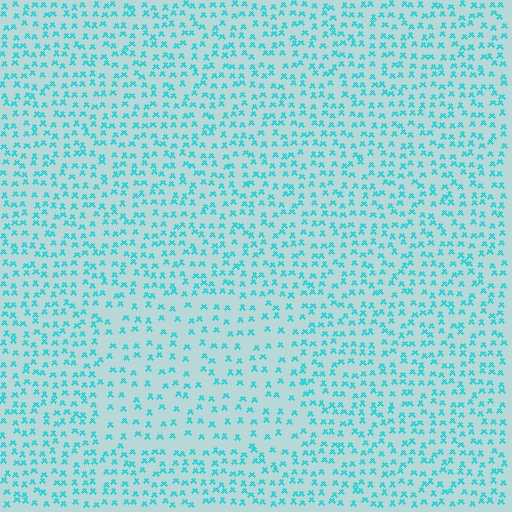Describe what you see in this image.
The image contains small cyan elements arranged at two different densities. A rectangle-shaped region is visible where the elements are less densely packed than the surrounding area.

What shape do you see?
I see a rectangle.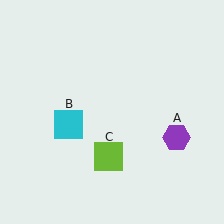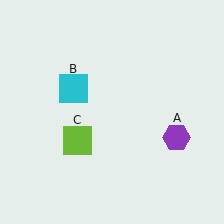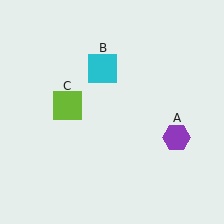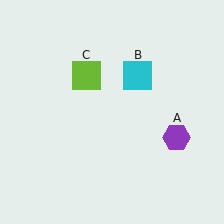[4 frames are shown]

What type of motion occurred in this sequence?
The cyan square (object B), lime square (object C) rotated clockwise around the center of the scene.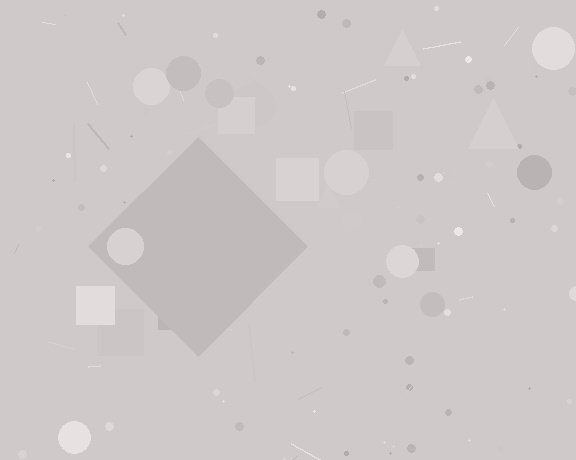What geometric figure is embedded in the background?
A diamond is embedded in the background.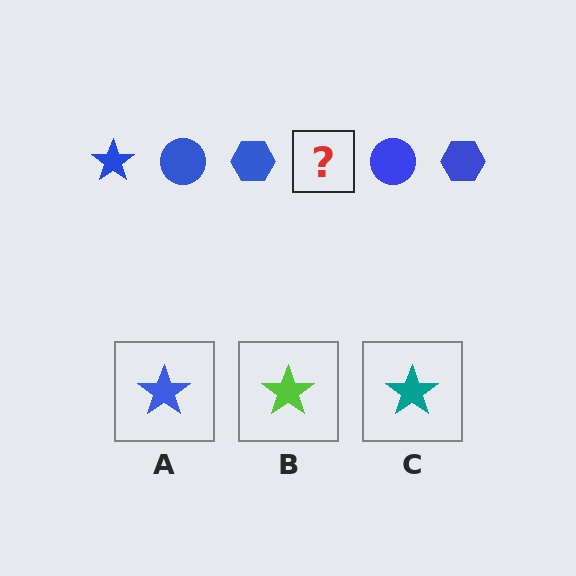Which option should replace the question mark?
Option A.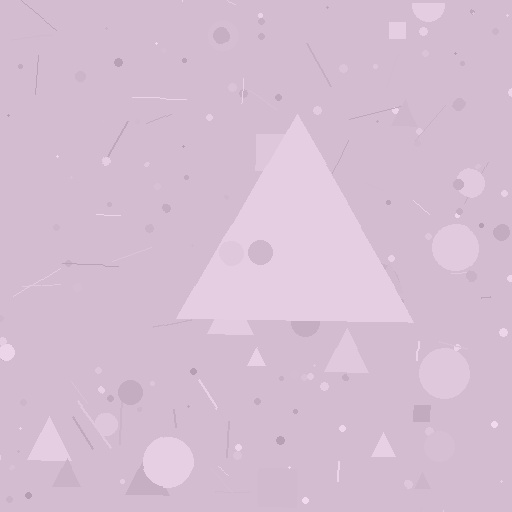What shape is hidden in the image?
A triangle is hidden in the image.